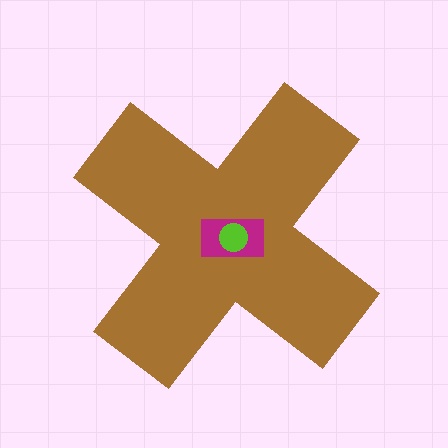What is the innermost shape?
The lime circle.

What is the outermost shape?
The brown cross.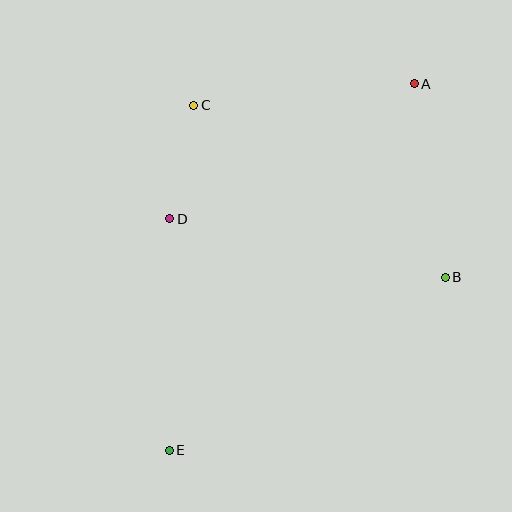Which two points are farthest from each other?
Points A and E are farthest from each other.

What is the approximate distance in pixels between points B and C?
The distance between B and C is approximately 305 pixels.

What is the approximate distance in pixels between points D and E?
The distance between D and E is approximately 232 pixels.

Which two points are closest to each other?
Points C and D are closest to each other.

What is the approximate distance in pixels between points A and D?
The distance between A and D is approximately 279 pixels.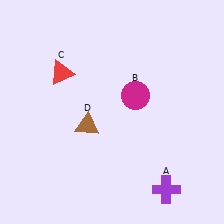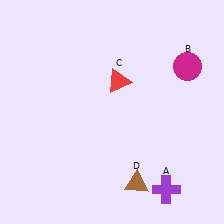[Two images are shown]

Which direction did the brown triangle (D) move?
The brown triangle (D) moved down.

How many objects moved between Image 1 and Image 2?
3 objects moved between the two images.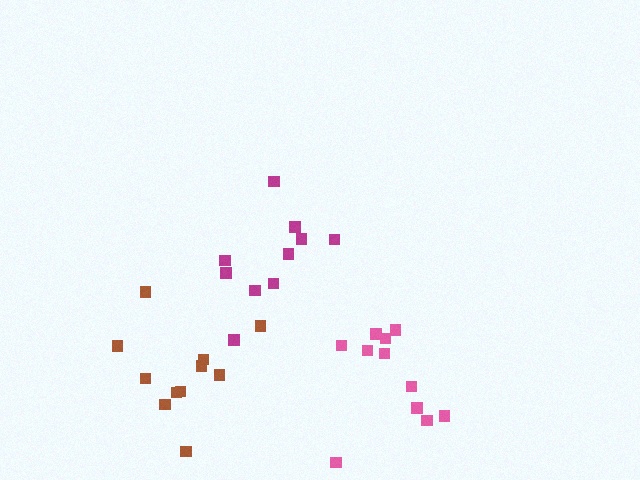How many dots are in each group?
Group 1: 10 dots, Group 2: 11 dots, Group 3: 11 dots (32 total).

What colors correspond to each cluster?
The clusters are colored: magenta, pink, brown.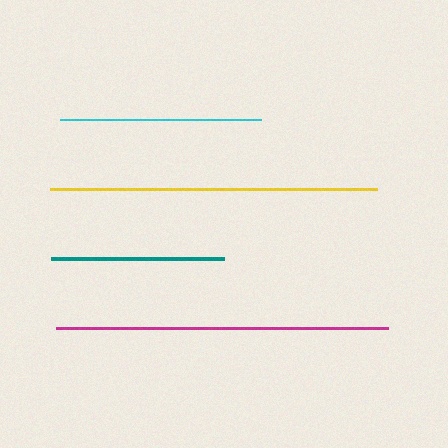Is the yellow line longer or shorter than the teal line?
The yellow line is longer than the teal line.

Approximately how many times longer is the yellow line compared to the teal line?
The yellow line is approximately 1.9 times the length of the teal line.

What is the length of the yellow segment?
The yellow segment is approximately 328 pixels long.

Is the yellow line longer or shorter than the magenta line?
The magenta line is longer than the yellow line.